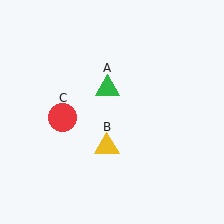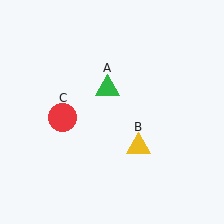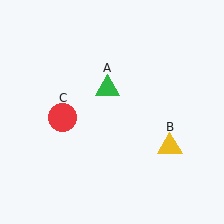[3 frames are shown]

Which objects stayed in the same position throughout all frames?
Green triangle (object A) and red circle (object C) remained stationary.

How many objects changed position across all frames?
1 object changed position: yellow triangle (object B).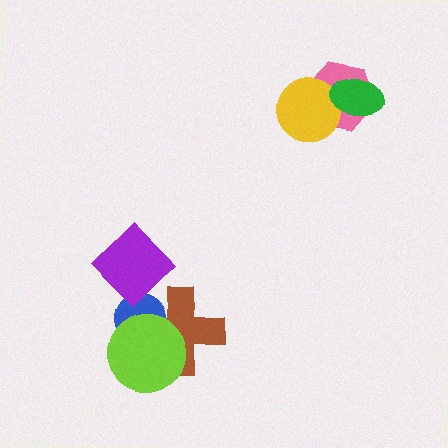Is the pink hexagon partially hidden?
Yes, it is partially covered by another shape.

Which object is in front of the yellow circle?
The green ellipse is in front of the yellow circle.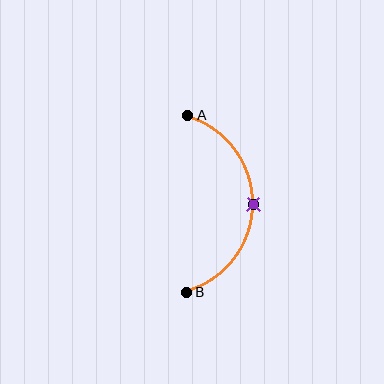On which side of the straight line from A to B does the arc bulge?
The arc bulges to the right of the straight line connecting A and B.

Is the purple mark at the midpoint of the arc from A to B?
Yes. The purple mark lies on the arc at equal arc-length from both A and B — it is the arc midpoint.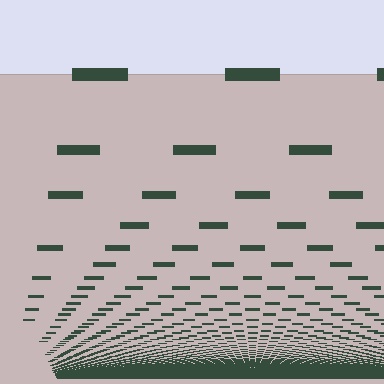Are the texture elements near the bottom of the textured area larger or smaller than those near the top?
Smaller. The gradient is inverted — elements near the bottom are smaller and denser.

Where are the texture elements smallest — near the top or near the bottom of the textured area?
Near the bottom.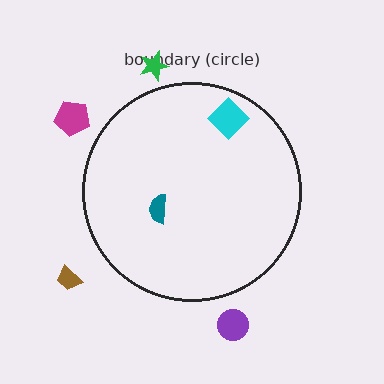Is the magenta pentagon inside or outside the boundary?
Outside.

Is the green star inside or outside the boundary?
Outside.